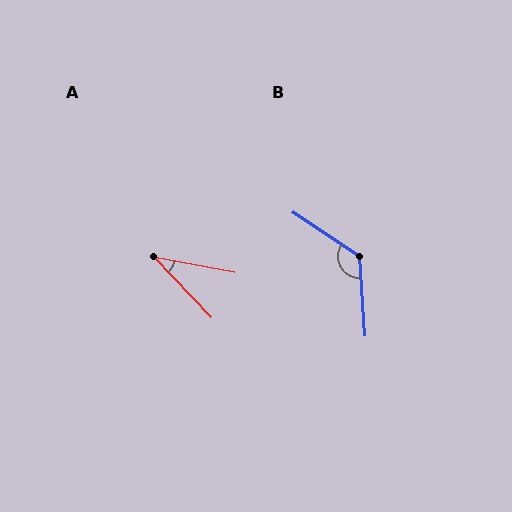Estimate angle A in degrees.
Approximately 36 degrees.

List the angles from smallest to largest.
A (36°), B (127°).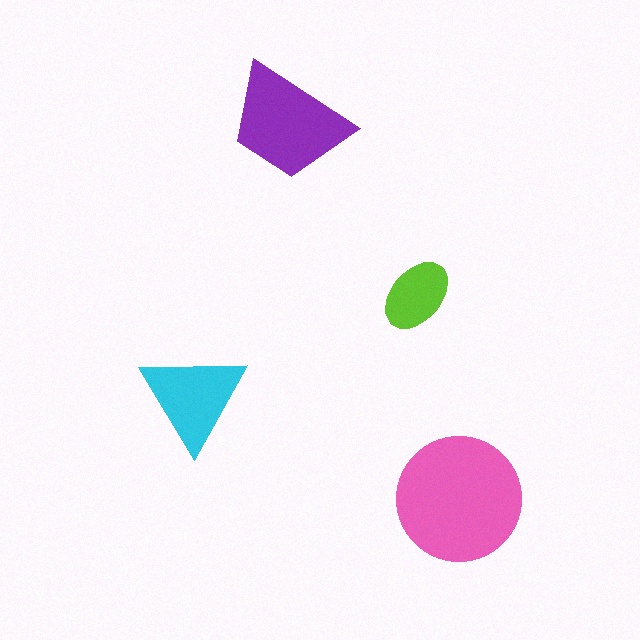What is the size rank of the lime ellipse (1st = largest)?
4th.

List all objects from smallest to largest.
The lime ellipse, the cyan triangle, the purple trapezoid, the pink circle.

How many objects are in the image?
There are 4 objects in the image.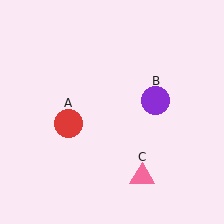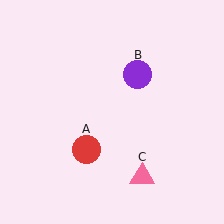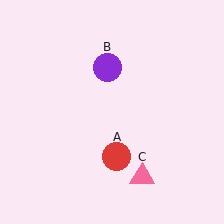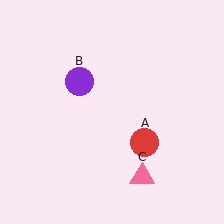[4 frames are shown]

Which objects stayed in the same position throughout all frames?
Pink triangle (object C) remained stationary.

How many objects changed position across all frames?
2 objects changed position: red circle (object A), purple circle (object B).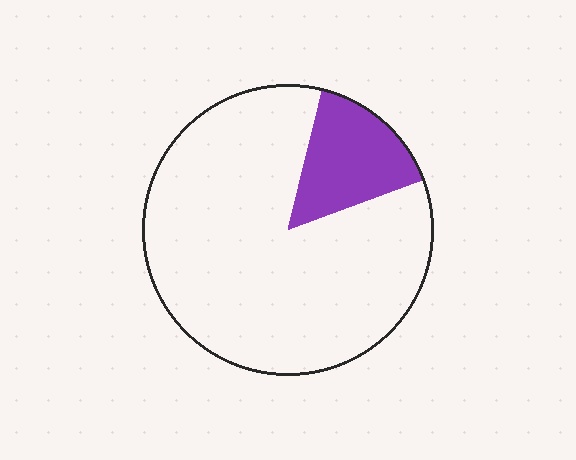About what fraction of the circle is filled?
About one sixth (1/6).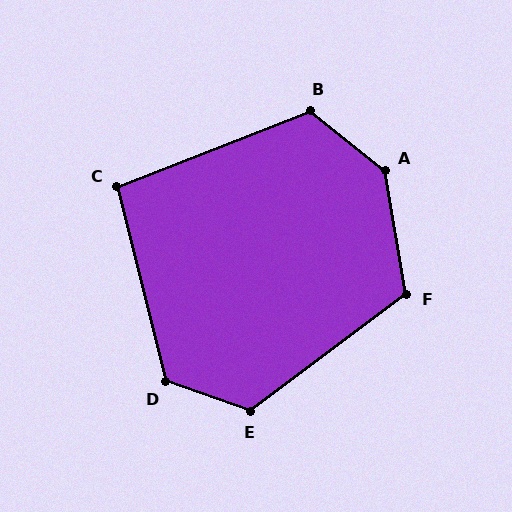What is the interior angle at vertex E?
Approximately 124 degrees (obtuse).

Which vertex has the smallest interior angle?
C, at approximately 98 degrees.